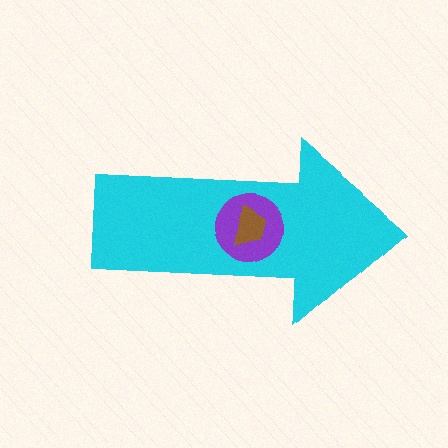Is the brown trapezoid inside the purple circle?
Yes.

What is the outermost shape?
The cyan arrow.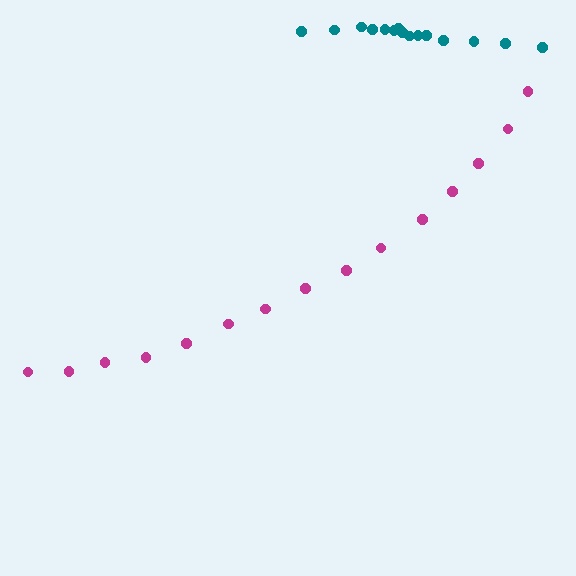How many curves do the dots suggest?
There are 2 distinct paths.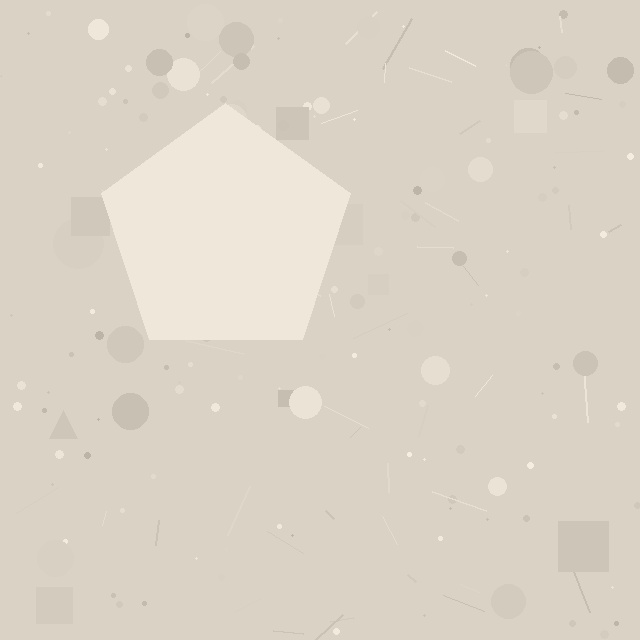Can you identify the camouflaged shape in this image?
The camouflaged shape is a pentagon.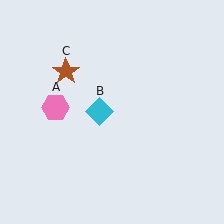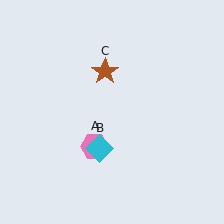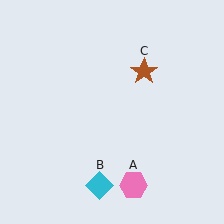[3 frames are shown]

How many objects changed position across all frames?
3 objects changed position: pink hexagon (object A), cyan diamond (object B), brown star (object C).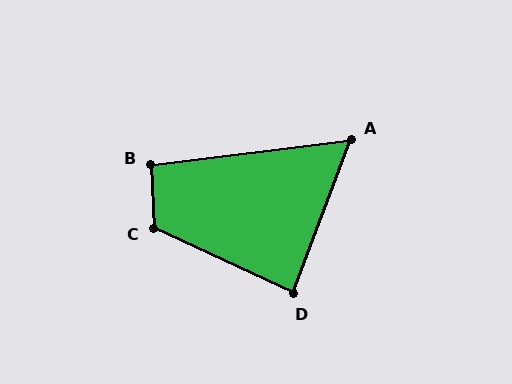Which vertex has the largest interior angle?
C, at approximately 118 degrees.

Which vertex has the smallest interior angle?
A, at approximately 62 degrees.